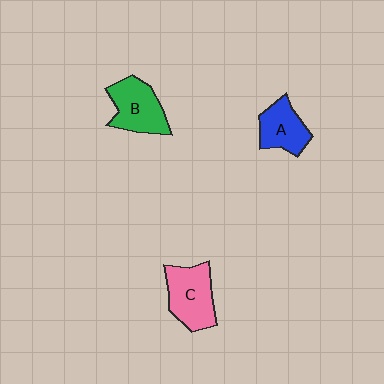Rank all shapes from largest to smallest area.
From largest to smallest: C (pink), B (green), A (blue).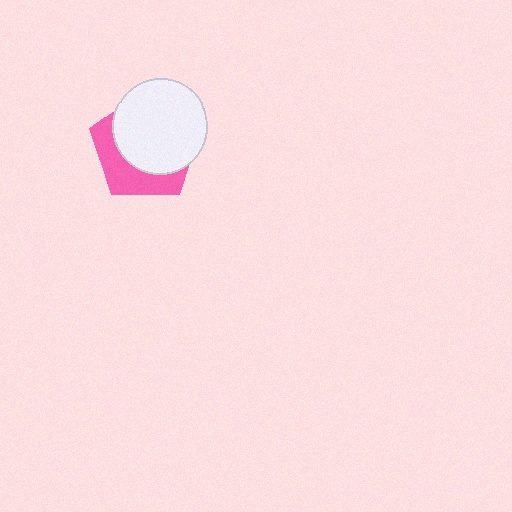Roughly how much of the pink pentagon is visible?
A small part of it is visible (roughly 36%).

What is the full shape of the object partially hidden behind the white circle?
The partially hidden object is a pink pentagon.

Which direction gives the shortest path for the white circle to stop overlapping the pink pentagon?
Moving toward the upper-right gives the shortest separation.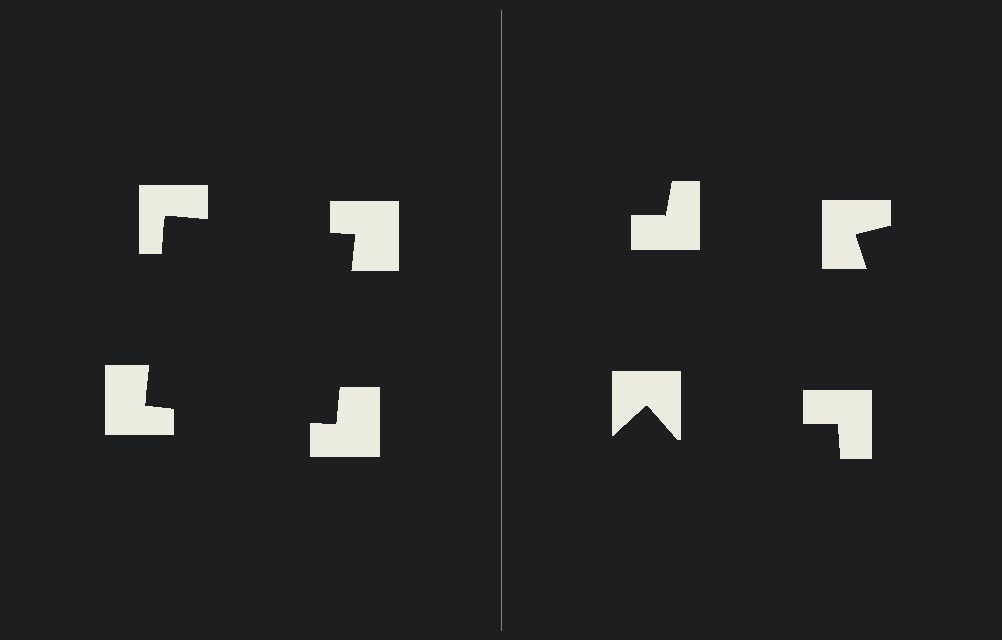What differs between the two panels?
The notched squares are positioned identically on both sides; only the wedge orientations differ. On the left they align to a square; on the right they are misaligned.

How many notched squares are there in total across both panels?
8 — 4 on each side.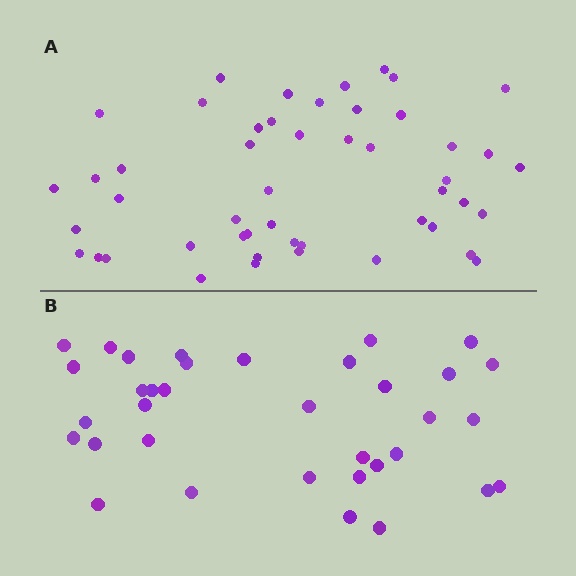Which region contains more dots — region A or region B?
Region A (the top region) has more dots.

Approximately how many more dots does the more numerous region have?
Region A has approximately 15 more dots than region B.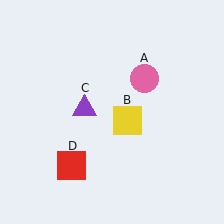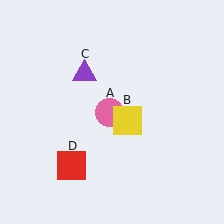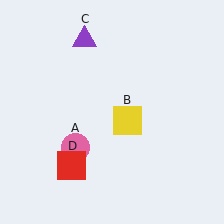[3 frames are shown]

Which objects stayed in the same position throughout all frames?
Yellow square (object B) and red square (object D) remained stationary.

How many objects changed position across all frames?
2 objects changed position: pink circle (object A), purple triangle (object C).